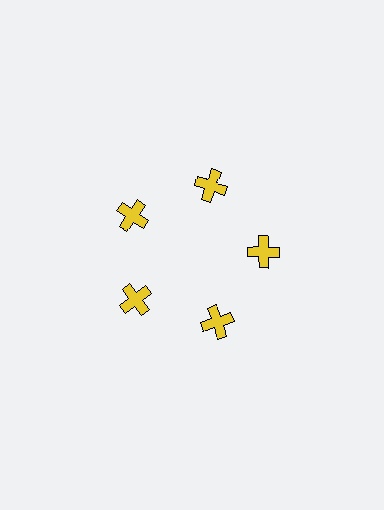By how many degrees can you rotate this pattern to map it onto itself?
The pattern maps onto itself every 72 degrees of rotation.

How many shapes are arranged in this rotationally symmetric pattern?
There are 5 shapes, arranged in 5 groups of 1.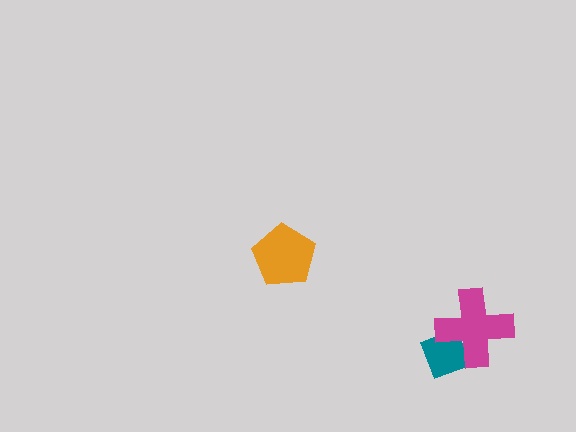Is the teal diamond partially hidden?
Yes, it is partially covered by another shape.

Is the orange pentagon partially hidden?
No, no other shape covers it.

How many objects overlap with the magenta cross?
1 object overlaps with the magenta cross.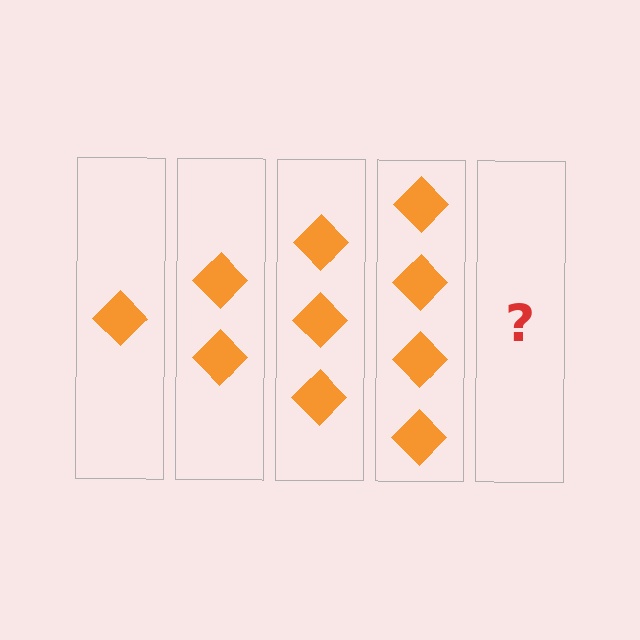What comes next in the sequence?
The next element should be 5 diamonds.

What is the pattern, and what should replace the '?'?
The pattern is that each step adds one more diamond. The '?' should be 5 diamonds.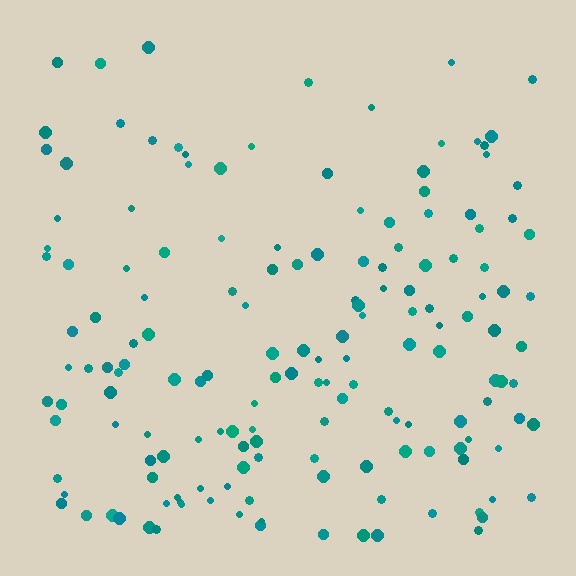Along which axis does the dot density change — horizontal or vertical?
Vertical.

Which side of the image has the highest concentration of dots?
The bottom.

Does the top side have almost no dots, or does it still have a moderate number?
Still a moderate number, just noticeably fewer than the bottom.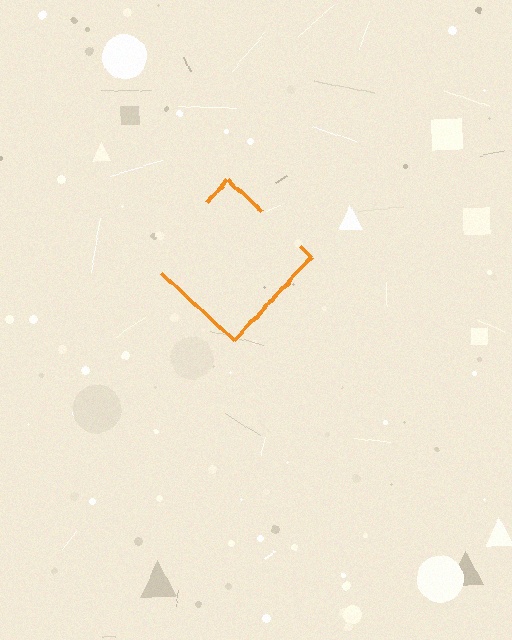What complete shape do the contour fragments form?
The contour fragments form a diamond.